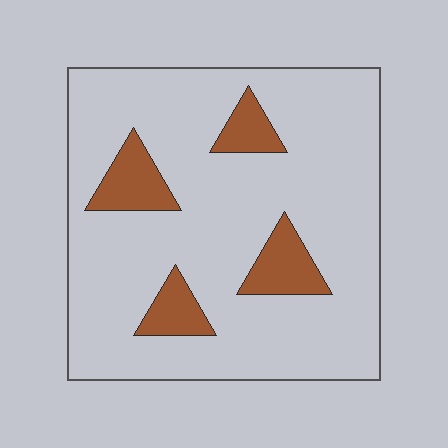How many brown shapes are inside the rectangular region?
4.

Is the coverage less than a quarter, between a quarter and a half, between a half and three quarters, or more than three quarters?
Less than a quarter.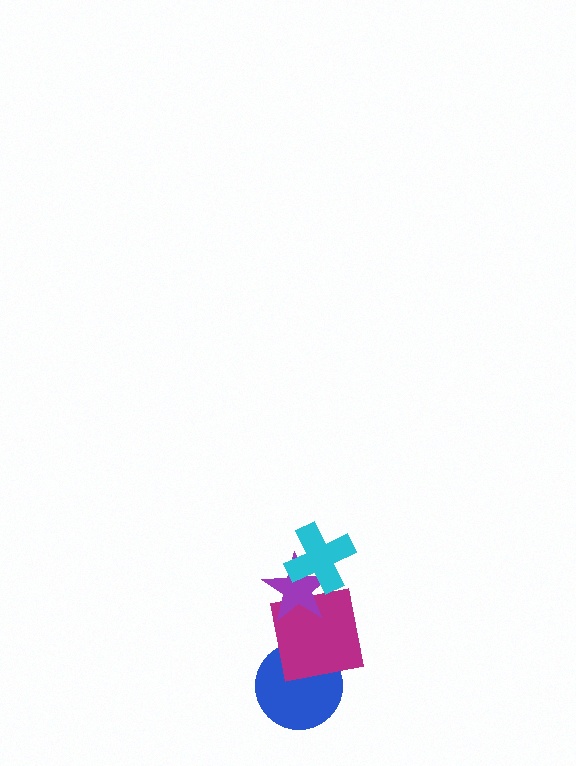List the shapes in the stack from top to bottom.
From top to bottom: the cyan cross, the purple star, the magenta square, the blue circle.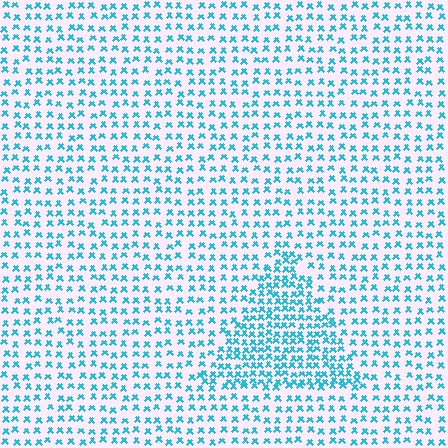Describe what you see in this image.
The image contains small cyan elements arranged at two different densities. A triangle-shaped region is visible where the elements are more densely packed than the surrounding area.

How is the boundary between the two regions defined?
The boundary is defined by a change in element density (approximately 1.8x ratio). All elements are the same color, size, and shape.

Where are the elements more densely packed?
The elements are more densely packed inside the triangle boundary.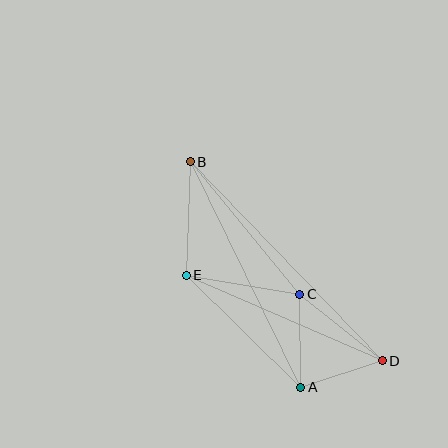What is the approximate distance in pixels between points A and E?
The distance between A and E is approximately 160 pixels.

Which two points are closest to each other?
Points A and D are closest to each other.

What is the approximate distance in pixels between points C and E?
The distance between C and E is approximately 115 pixels.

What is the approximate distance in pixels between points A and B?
The distance between A and B is approximately 251 pixels.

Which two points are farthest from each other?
Points B and D are farthest from each other.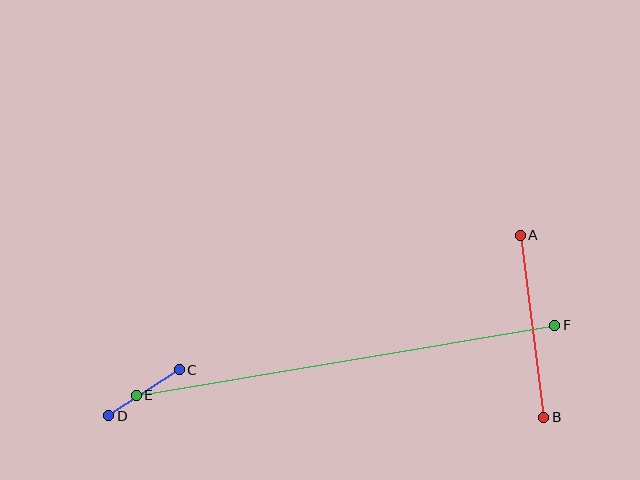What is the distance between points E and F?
The distance is approximately 424 pixels.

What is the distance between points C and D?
The distance is approximately 84 pixels.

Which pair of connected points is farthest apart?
Points E and F are farthest apart.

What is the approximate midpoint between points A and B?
The midpoint is at approximately (532, 326) pixels.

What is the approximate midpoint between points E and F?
The midpoint is at approximately (346, 360) pixels.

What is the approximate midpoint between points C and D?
The midpoint is at approximately (144, 393) pixels.